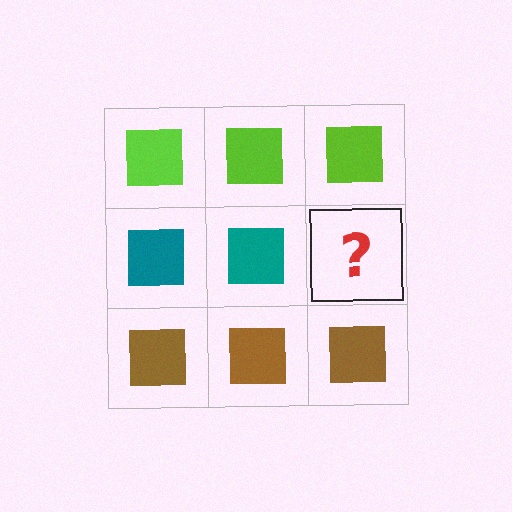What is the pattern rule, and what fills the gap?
The rule is that each row has a consistent color. The gap should be filled with a teal square.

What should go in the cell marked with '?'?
The missing cell should contain a teal square.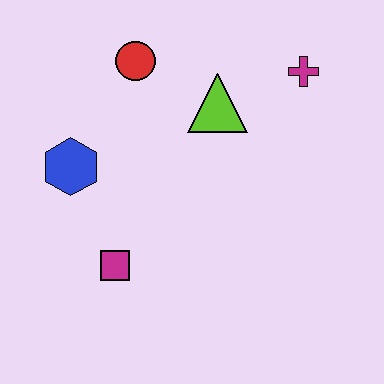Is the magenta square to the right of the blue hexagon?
Yes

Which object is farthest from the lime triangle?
The magenta square is farthest from the lime triangle.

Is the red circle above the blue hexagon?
Yes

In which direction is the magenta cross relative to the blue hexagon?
The magenta cross is to the right of the blue hexagon.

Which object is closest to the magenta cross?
The lime triangle is closest to the magenta cross.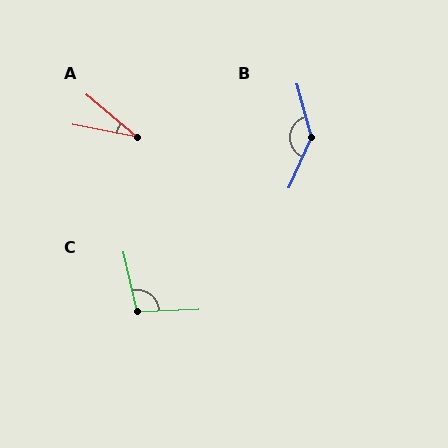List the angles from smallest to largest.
A (29°), C (101°), B (140°).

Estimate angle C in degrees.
Approximately 101 degrees.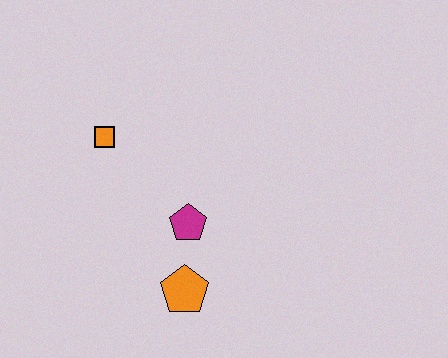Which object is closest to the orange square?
The magenta pentagon is closest to the orange square.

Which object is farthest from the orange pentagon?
The orange square is farthest from the orange pentagon.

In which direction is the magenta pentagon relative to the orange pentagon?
The magenta pentagon is above the orange pentagon.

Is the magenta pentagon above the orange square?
No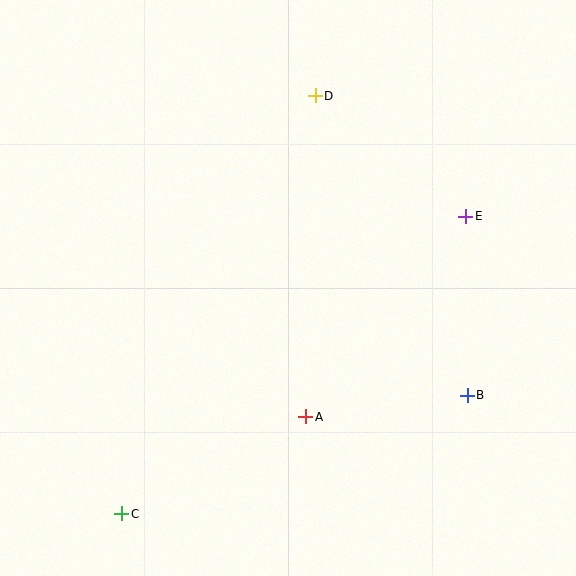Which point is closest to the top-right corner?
Point E is closest to the top-right corner.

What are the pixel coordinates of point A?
Point A is at (306, 417).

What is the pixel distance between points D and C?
The distance between D and C is 460 pixels.